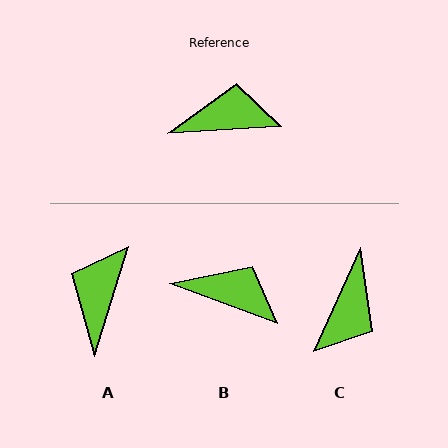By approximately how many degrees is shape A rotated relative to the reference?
Approximately 70 degrees counter-clockwise.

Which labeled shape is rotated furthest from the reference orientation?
C, about 117 degrees away.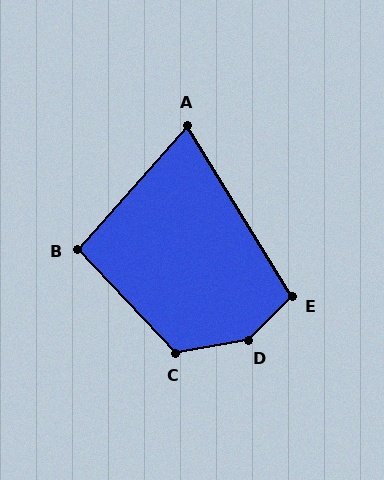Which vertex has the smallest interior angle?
A, at approximately 73 degrees.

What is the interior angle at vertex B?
Approximately 95 degrees (obtuse).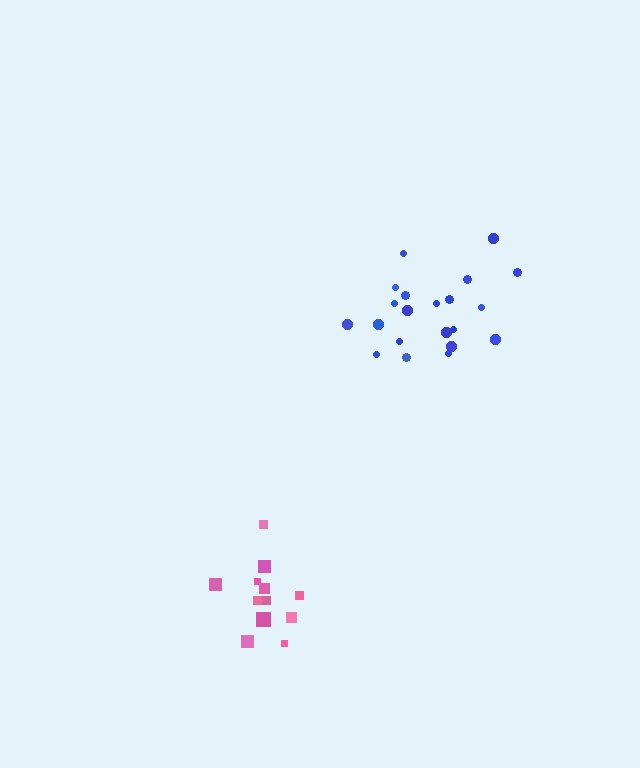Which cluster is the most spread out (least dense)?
Blue.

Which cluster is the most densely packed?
Pink.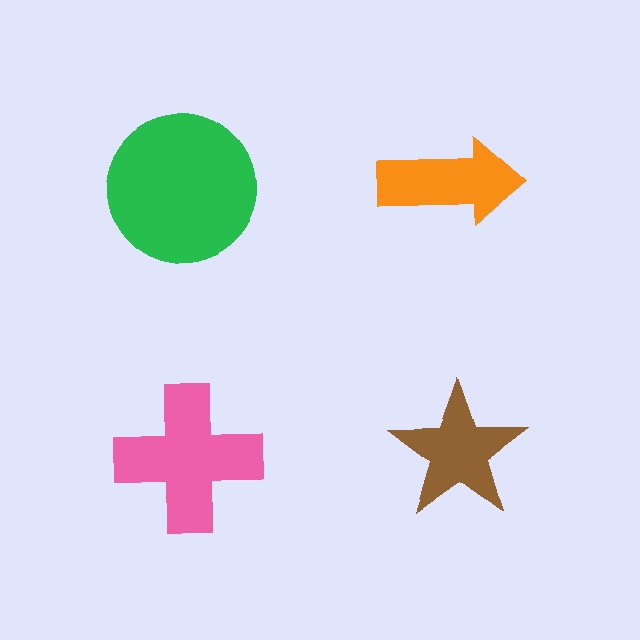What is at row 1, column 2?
An orange arrow.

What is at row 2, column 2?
A brown star.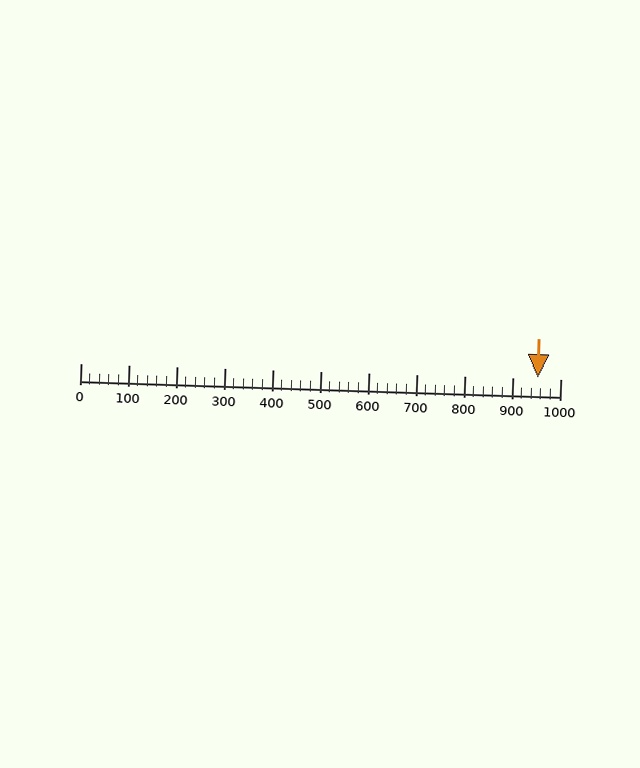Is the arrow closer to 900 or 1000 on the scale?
The arrow is closer to 1000.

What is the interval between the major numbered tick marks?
The major tick marks are spaced 100 units apart.